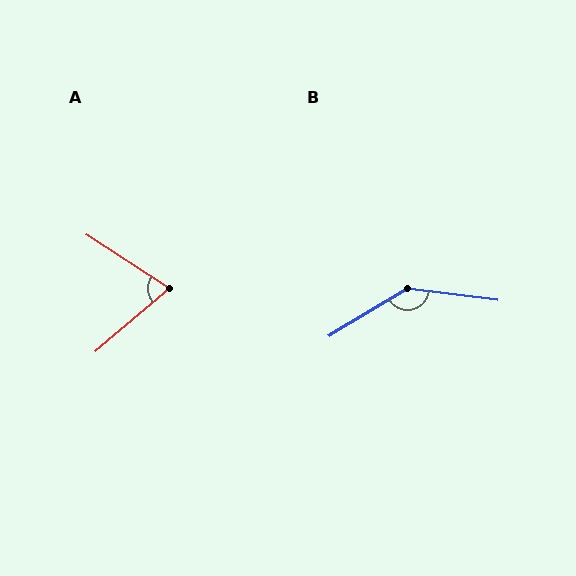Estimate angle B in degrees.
Approximately 142 degrees.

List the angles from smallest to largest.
A (73°), B (142°).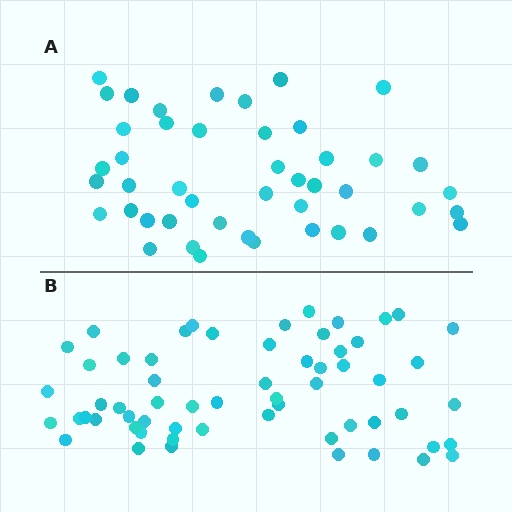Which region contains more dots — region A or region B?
Region B (the bottom region) has more dots.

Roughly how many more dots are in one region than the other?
Region B has approximately 15 more dots than region A.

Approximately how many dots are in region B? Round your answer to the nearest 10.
About 60 dots.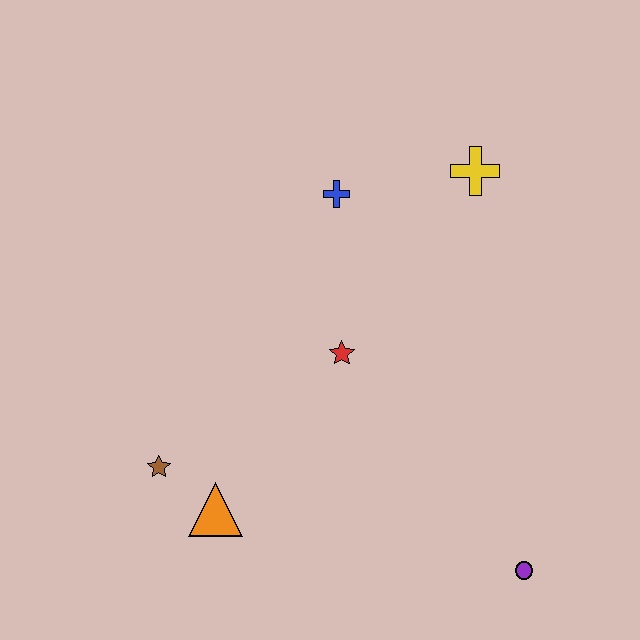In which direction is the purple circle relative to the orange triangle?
The purple circle is to the right of the orange triangle.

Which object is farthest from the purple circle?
The blue cross is farthest from the purple circle.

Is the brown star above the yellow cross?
No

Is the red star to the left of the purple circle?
Yes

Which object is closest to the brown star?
The orange triangle is closest to the brown star.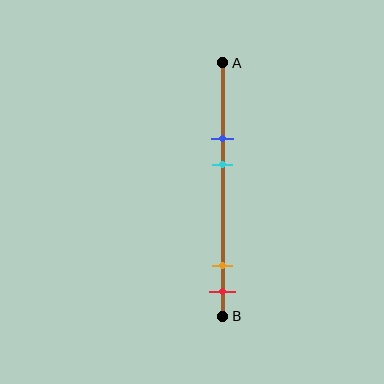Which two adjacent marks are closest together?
The orange and red marks are the closest adjacent pair.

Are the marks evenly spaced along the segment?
No, the marks are not evenly spaced.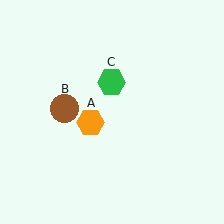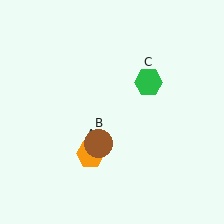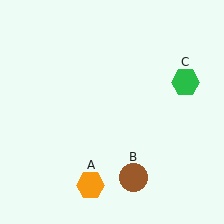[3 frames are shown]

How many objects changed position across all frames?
3 objects changed position: orange hexagon (object A), brown circle (object B), green hexagon (object C).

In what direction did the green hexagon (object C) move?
The green hexagon (object C) moved right.